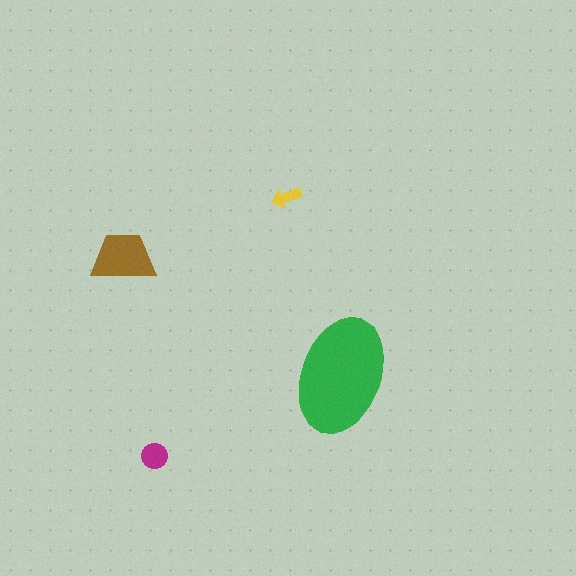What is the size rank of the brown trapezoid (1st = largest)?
2nd.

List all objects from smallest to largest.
The yellow arrow, the magenta circle, the brown trapezoid, the green ellipse.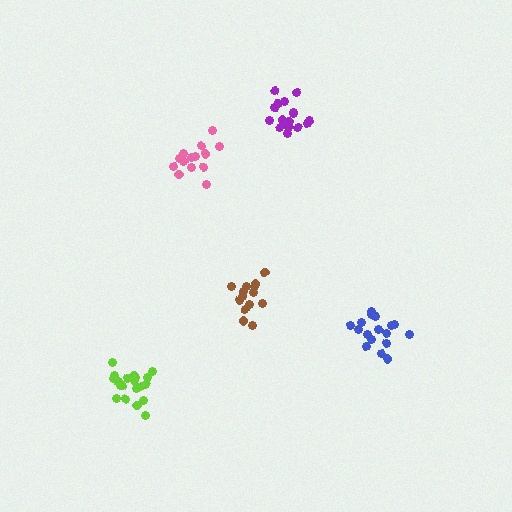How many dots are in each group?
Group 1: 14 dots, Group 2: 14 dots, Group 3: 17 dots, Group 4: 20 dots, Group 5: 17 dots (82 total).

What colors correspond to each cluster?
The clusters are colored: pink, brown, purple, lime, blue.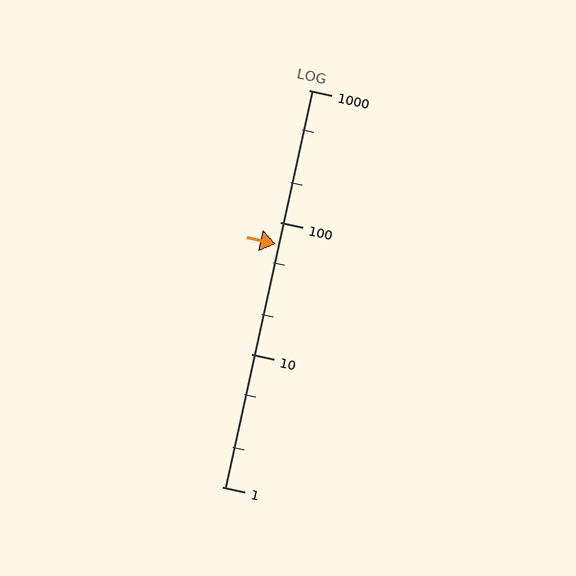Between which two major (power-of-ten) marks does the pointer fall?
The pointer is between 10 and 100.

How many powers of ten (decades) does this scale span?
The scale spans 3 decades, from 1 to 1000.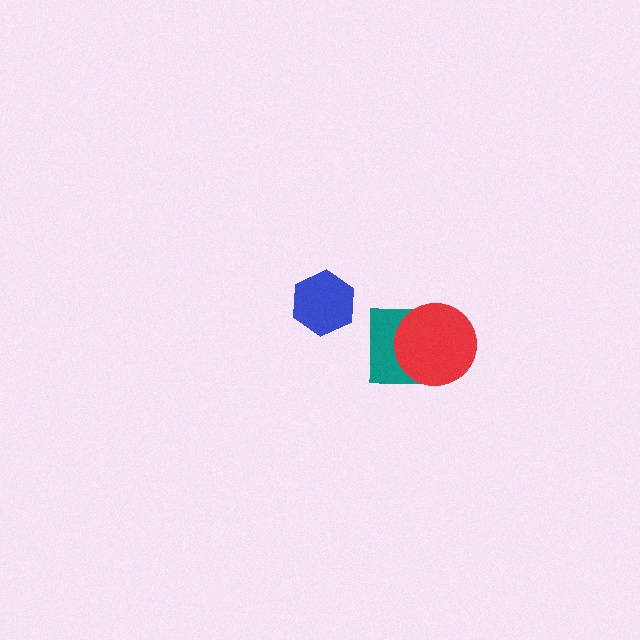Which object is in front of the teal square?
The red circle is in front of the teal square.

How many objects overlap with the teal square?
1 object overlaps with the teal square.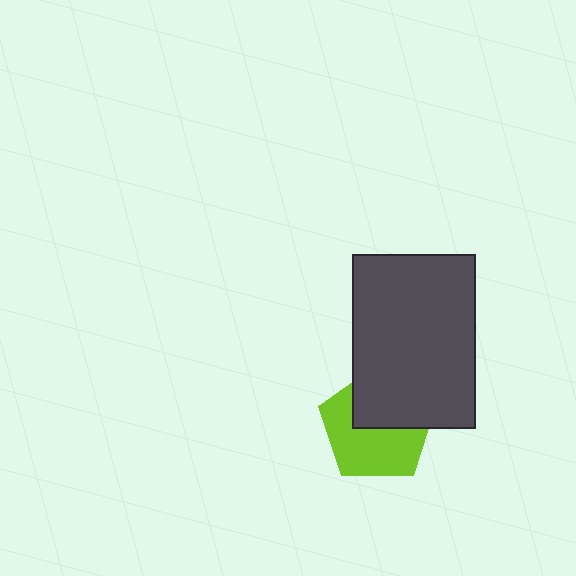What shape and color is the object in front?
The object in front is a dark gray rectangle.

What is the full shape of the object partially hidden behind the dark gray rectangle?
The partially hidden object is a lime pentagon.